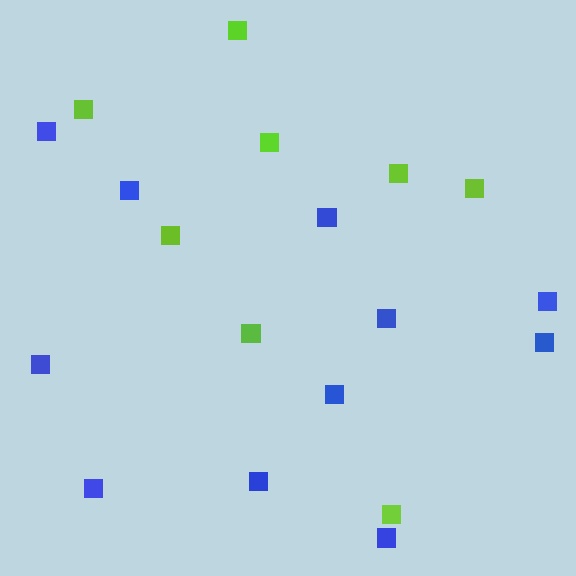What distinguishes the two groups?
There are 2 groups: one group of lime squares (8) and one group of blue squares (11).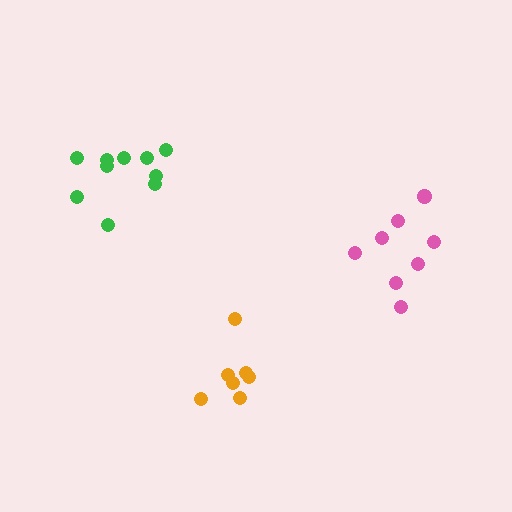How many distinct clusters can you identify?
There are 3 distinct clusters.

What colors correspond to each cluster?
The clusters are colored: orange, green, pink.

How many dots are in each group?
Group 1: 7 dots, Group 2: 10 dots, Group 3: 8 dots (25 total).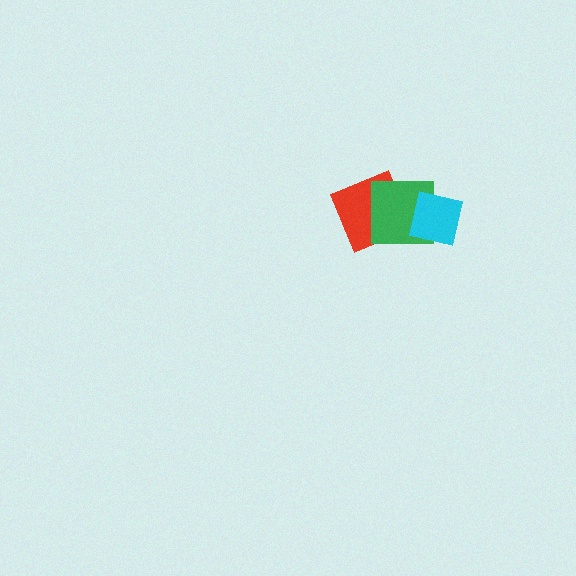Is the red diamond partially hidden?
Yes, it is partially covered by another shape.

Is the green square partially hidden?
Yes, it is partially covered by another shape.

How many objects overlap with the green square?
2 objects overlap with the green square.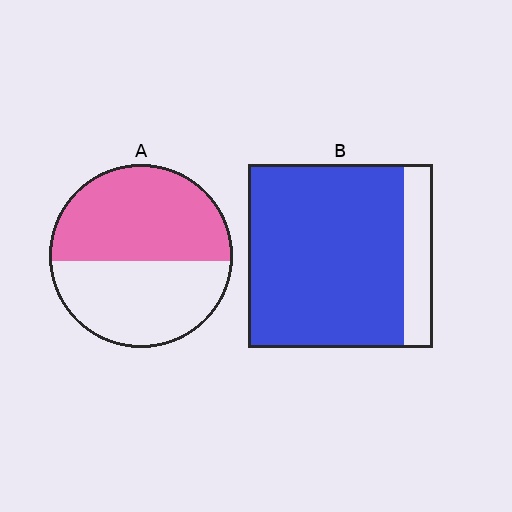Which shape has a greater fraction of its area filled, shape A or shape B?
Shape B.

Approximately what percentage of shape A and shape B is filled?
A is approximately 55% and B is approximately 85%.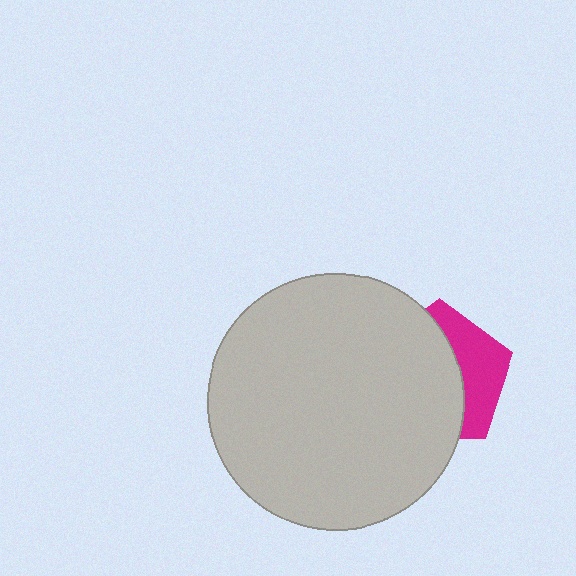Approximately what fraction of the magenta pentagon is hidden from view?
Roughly 63% of the magenta pentagon is hidden behind the light gray circle.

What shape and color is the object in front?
The object in front is a light gray circle.